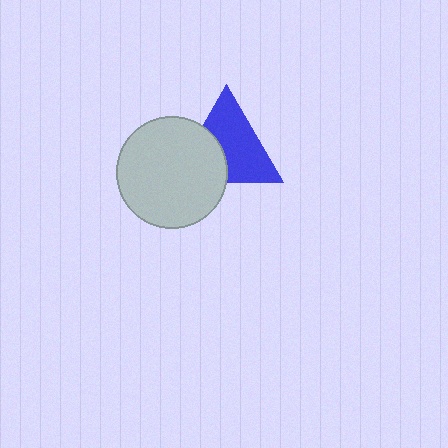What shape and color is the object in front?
The object in front is a light gray circle.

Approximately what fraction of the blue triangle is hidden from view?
Roughly 36% of the blue triangle is hidden behind the light gray circle.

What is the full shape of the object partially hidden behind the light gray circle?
The partially hidden object is a blue triangle.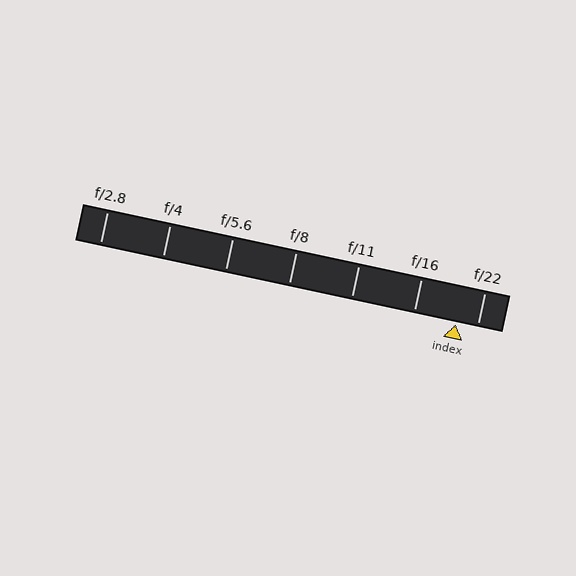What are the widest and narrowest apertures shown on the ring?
The widest aperture shown is f/2.8 and the narrowest is f/22.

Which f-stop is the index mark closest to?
The index mark is closest to f/22.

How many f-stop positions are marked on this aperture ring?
There are 7 f-stop positions marked.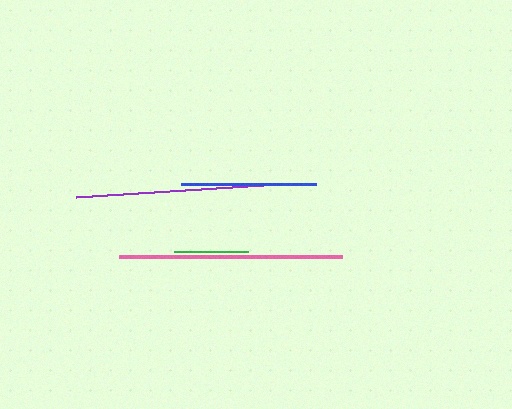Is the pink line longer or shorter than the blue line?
The pink line is longer than the blue line.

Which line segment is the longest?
The pink line is the longest at approximately 223 pixels.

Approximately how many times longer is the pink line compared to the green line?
The pink line is approximately 3.0 times the length of the green line.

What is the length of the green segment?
The green segment is approximately 73 pixels long.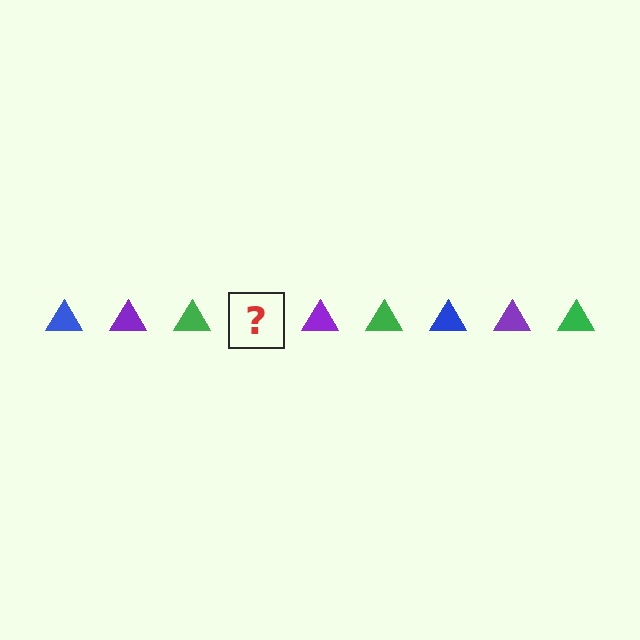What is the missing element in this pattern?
The missing element is a blue triangle.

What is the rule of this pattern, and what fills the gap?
The rule is that the pattern cycles through blue, purple, green triangles. The gap should be filled with a blue triangle.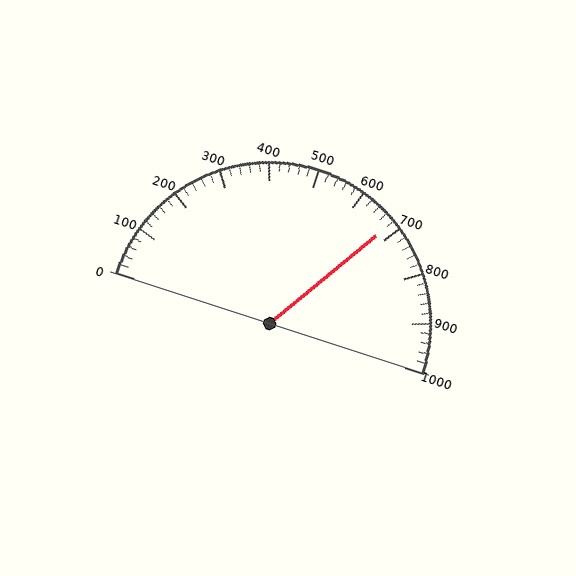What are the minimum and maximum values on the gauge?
The gauge ranges from 0 to 1000.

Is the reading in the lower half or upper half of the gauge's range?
The reading is in the upper half of the range (0 to 1000).